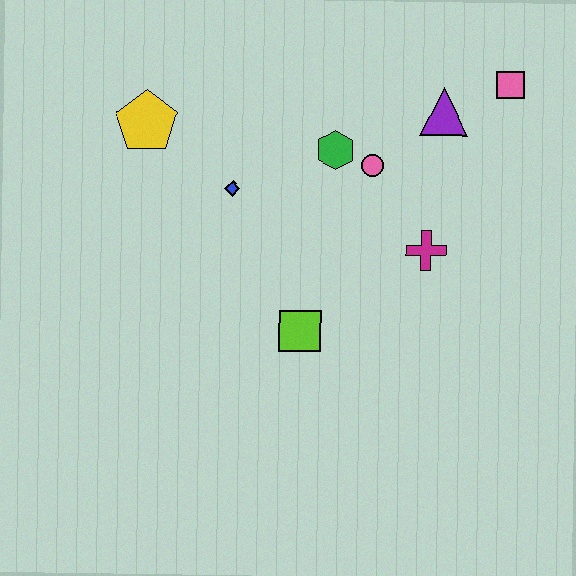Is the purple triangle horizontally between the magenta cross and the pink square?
Yes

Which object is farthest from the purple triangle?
The yellow pentagon is farthest from the purple triangle.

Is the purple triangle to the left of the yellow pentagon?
No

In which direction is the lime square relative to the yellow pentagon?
The lime square is below the yellow pentagon.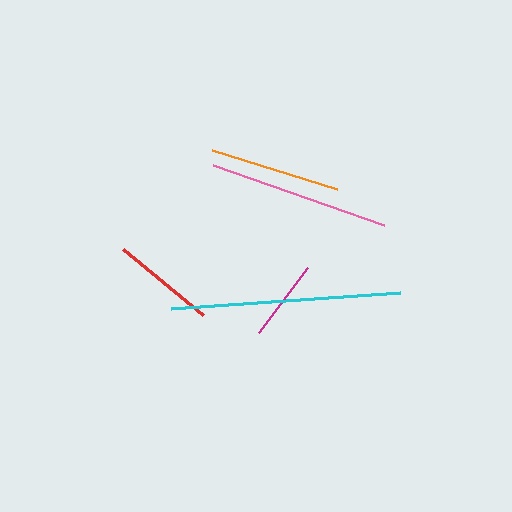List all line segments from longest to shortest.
From longest to shortest: cyan, pink, orange, red, magenta.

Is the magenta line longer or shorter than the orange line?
The orange line is longer than the magenta line.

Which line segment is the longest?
The cyan line is the longest at approximately 229 pixels.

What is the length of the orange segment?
The orange segment is approximately 132 pixels long.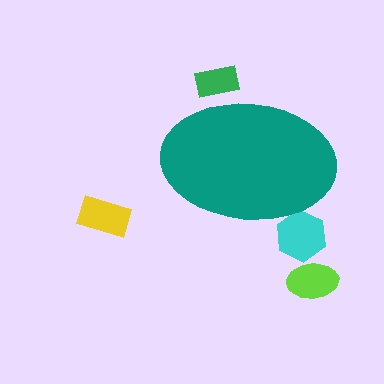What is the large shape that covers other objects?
A teal ellipse.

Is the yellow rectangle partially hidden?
No, the yellow rectangle is fully visible.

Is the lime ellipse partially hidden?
No, the lime ellipse is fully visible.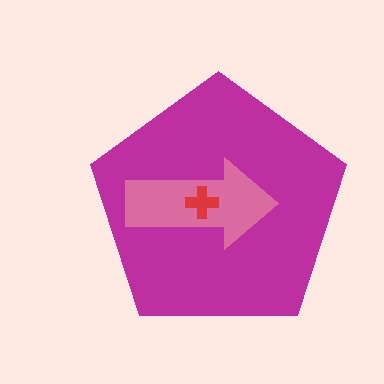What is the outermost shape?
The magenta pentagon.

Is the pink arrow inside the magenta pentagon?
Yes.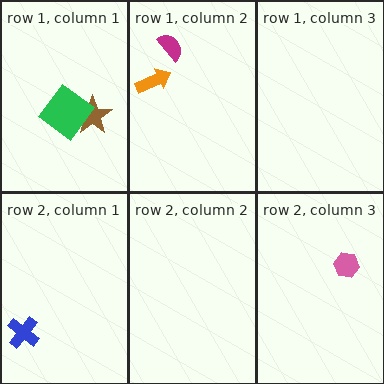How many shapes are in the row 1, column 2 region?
2.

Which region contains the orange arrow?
The row 1, column 2 region.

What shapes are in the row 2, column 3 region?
The pink hexagon.